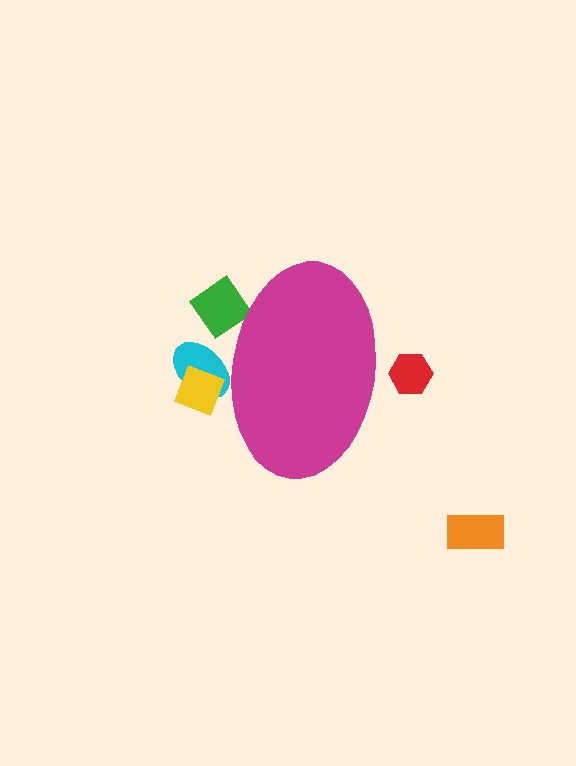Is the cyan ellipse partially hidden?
Yes, the cyan ellipse is partially hidden behind the magenta ellipse.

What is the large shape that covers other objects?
A magenta ellipse.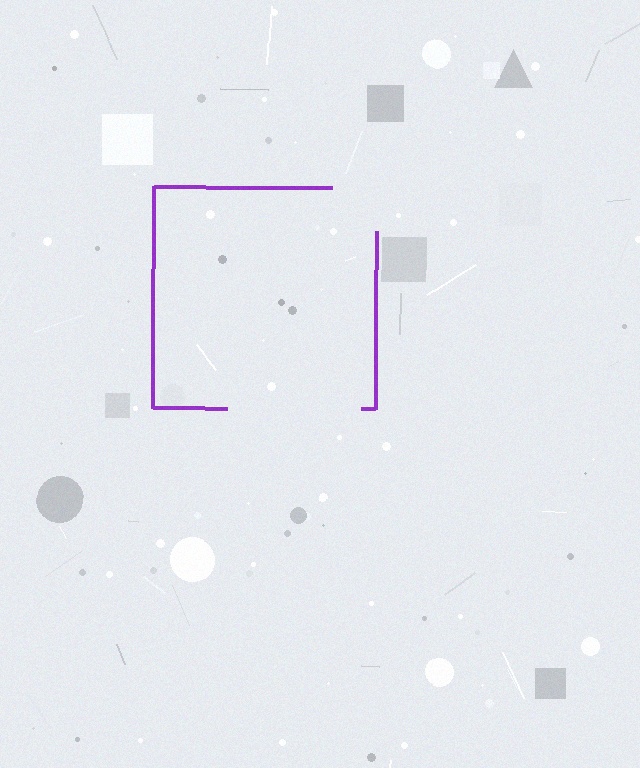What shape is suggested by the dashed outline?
The dashed outline suggests a square.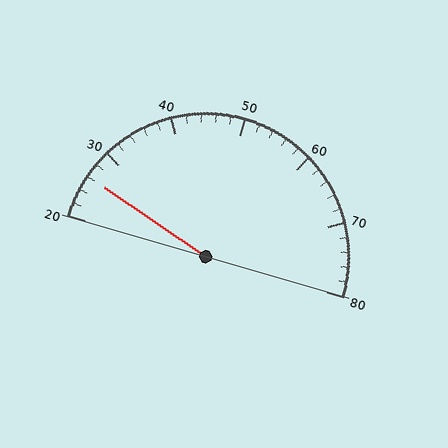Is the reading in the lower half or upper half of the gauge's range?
The reading is in the lower half of the range (20 to 80).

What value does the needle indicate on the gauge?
The needle indicates approximately 26.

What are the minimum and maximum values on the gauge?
The gauge ranges from 20 to 80.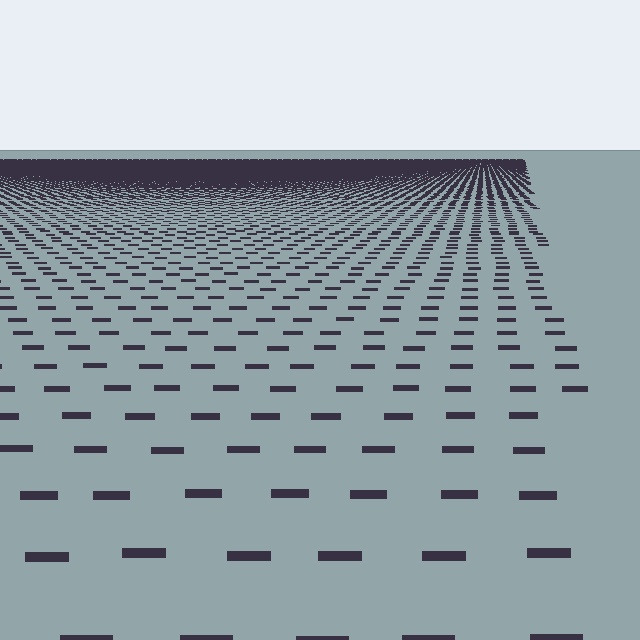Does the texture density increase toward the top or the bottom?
Density increases toward the top.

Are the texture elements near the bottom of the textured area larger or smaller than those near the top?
Larger. Near the bottom, elements are closer to the viewer and appear at a bigger on-screen size.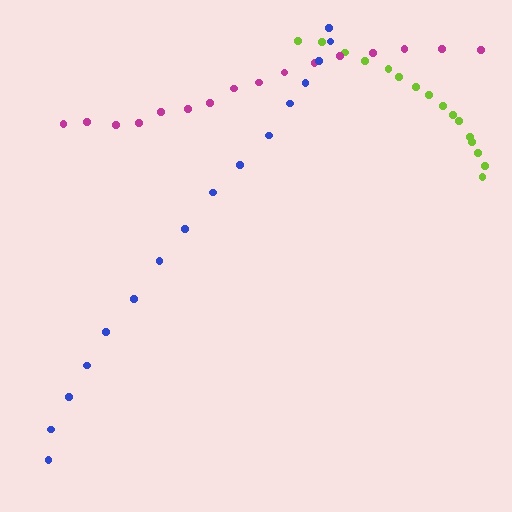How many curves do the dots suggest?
There are 3 distinct paths.